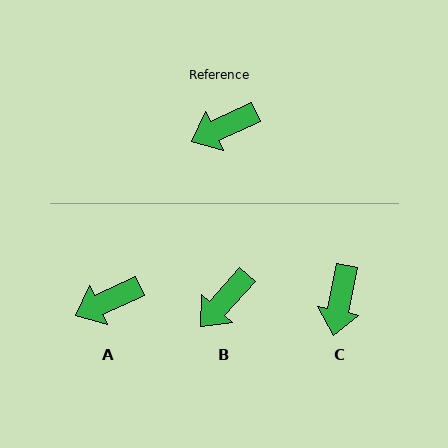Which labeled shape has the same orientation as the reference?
A.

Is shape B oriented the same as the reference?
No, it is off by about 24 degrees.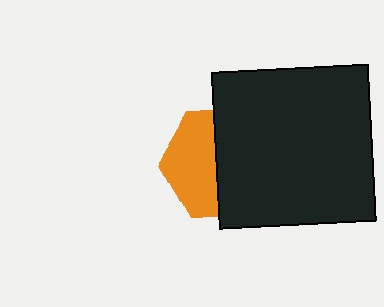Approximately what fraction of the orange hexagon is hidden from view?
Roughly 54% of the orange hexagon is hidden behind the black square.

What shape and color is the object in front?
The object in front is a black square.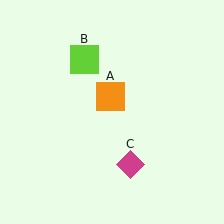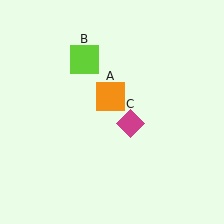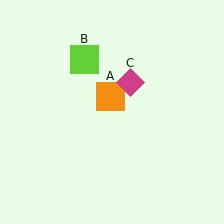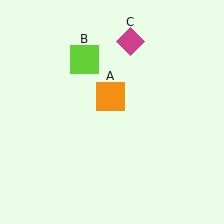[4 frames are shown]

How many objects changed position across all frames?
1 object changed position: magenta diamond (object C).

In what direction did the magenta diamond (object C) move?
The magenta diamond (object C) moved up.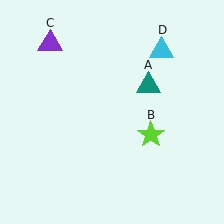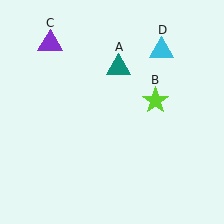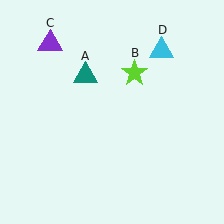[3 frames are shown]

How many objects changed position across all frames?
2 objects changed position: teal triangle (object A), lime star (object B).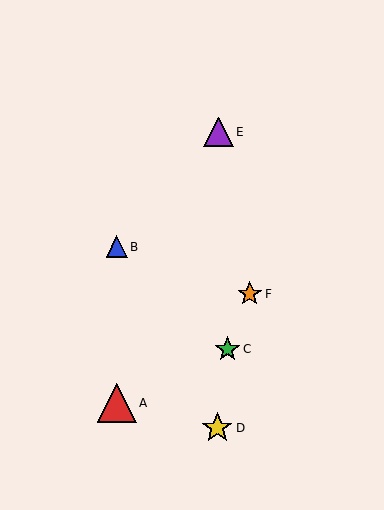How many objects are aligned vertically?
2 objects (A, B) are aligned vertically.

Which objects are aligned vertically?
Objects A, B are aligned vertically.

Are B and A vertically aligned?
Yes, both are at x≈117.